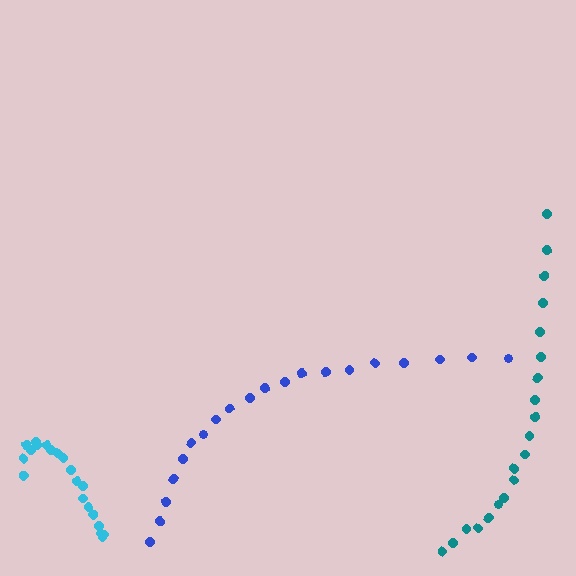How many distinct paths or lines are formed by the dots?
There are 3 distinct paths.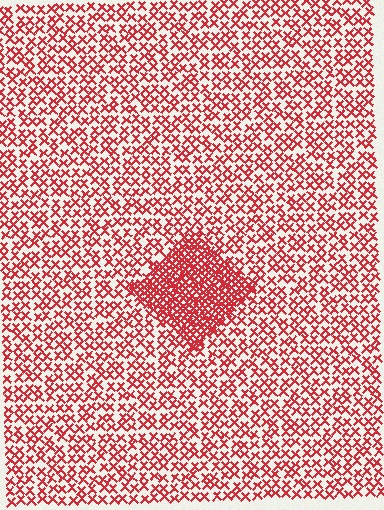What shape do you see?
I see a diamond.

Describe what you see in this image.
The image contains small red elements arranged at two different densities. A diamond-shaped region is visible where the elements are more densely packed than the surrounding area.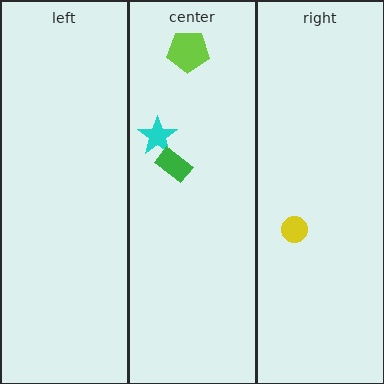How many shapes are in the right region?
1.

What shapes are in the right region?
The yellow circle.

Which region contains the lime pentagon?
The center region.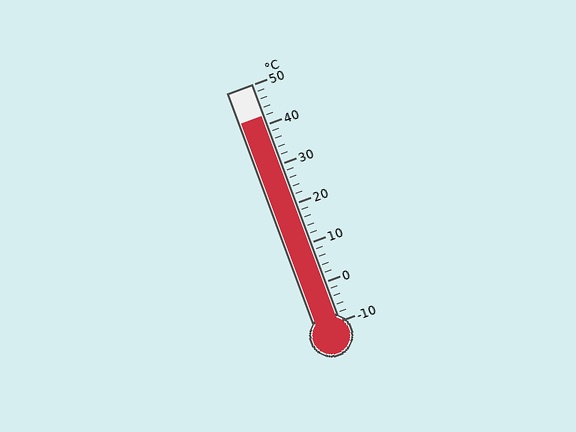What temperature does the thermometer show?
The thermometer shows approximately 42°C.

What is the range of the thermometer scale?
The thermometer scale ranges from -10°C to 50°C.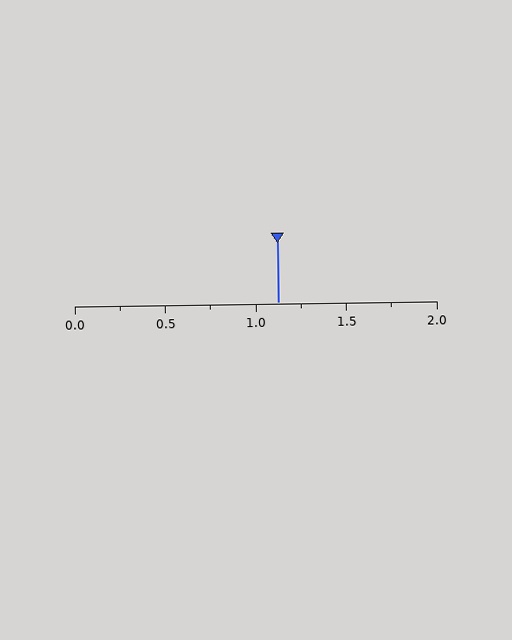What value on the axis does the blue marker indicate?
The marker indicates approximately 1.12.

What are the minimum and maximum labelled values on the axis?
The axis runs from 0.0 to 2.0.